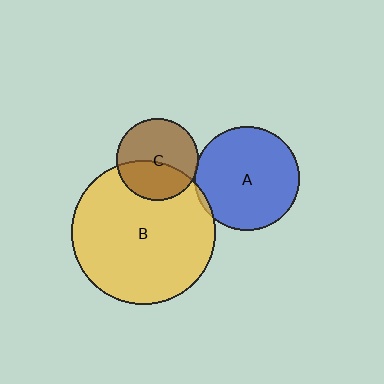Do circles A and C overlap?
Yes.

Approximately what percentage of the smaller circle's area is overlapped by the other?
Approximately 5%.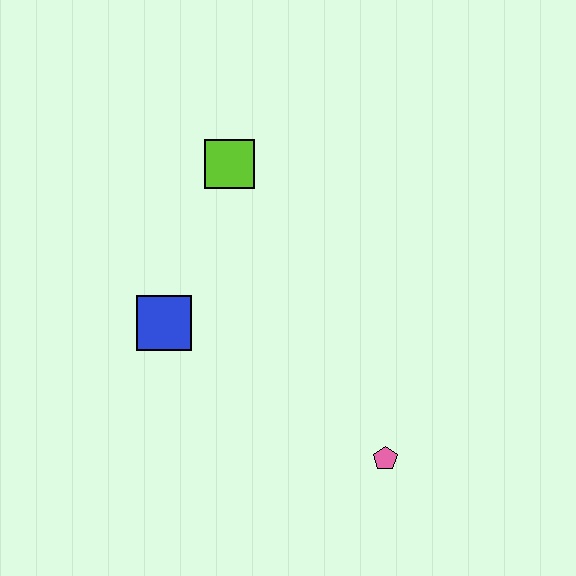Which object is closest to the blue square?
The lime square is closest to the blue square.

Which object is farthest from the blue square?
The pink pentagon is farthest from the blue square.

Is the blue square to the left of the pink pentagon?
Yes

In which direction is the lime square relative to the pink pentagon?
The lime square is above the pink pentagon.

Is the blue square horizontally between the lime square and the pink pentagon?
No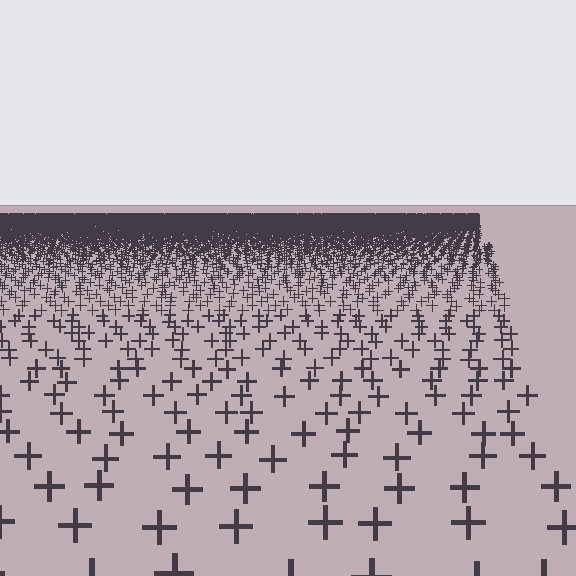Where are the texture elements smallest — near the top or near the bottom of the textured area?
Near the top.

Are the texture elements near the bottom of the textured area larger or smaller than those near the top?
Larger. Near the bottom, elements are closer to the viewer and appear at a bigger on-screen size.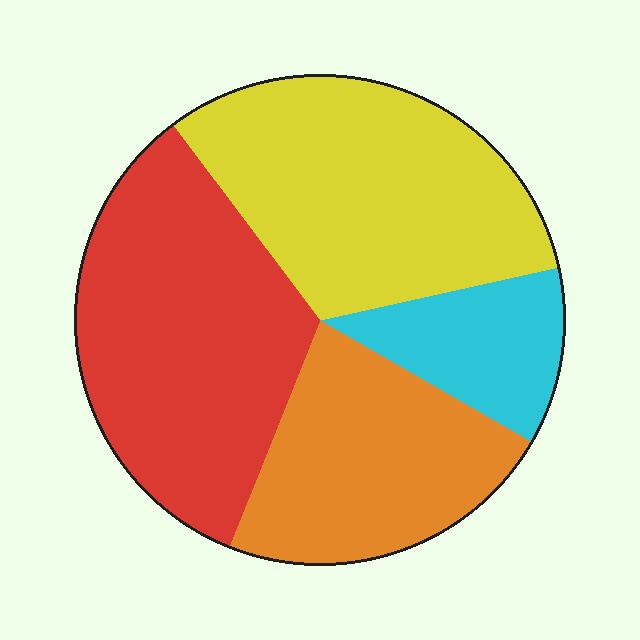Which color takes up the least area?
Cyan, at roughly 10%.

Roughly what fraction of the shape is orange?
Orange takes up less than a quarter of the shape.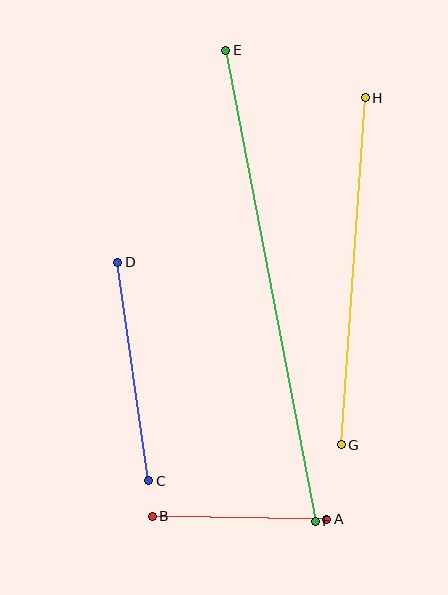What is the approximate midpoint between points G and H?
The midpoint is at approximately (353, 271) pixels.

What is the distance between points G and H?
The distance is approximately 348 pixels.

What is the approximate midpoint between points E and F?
The midpoint is at approximately (271, 286) pixels.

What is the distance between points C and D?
The distance is approximately 221 pixels.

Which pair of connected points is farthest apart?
Points E and F are farthest apart.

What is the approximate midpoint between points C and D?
The midpoint is at approximately (133, 371) pixels.